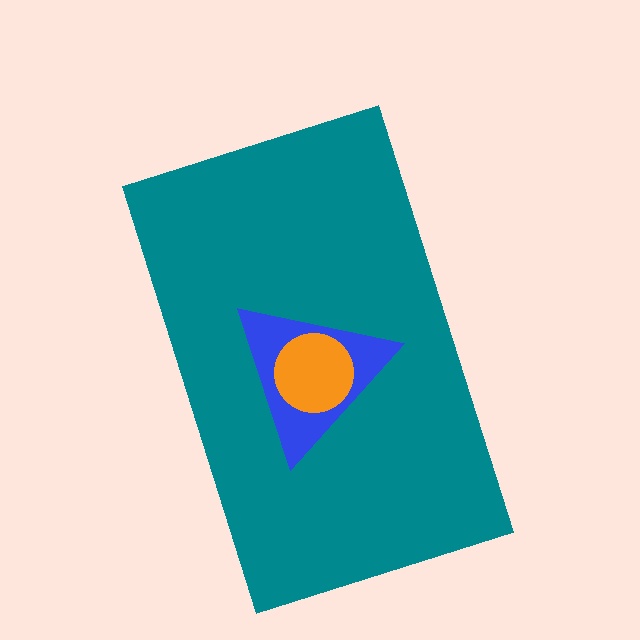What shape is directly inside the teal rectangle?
The blue triangle.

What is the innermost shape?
The orange circle.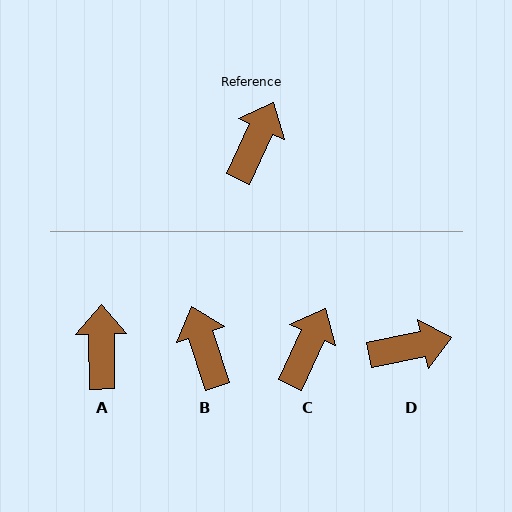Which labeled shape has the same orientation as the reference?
C.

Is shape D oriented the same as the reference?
No, it is off by about 54 degrees.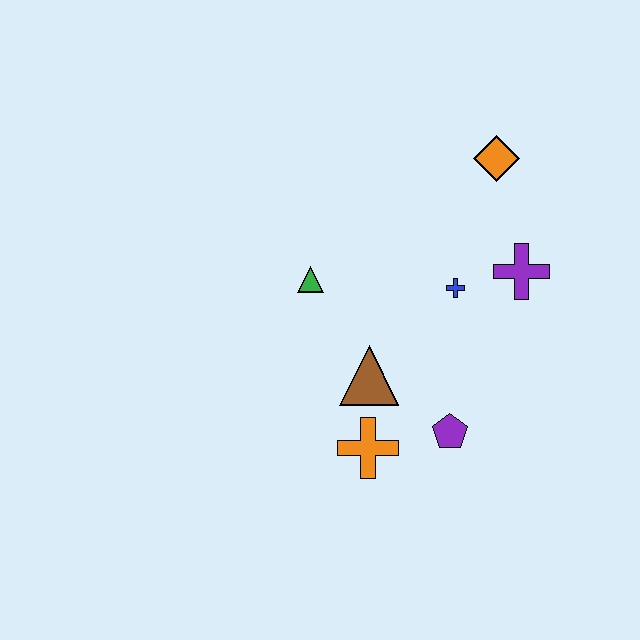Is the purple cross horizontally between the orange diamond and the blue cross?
No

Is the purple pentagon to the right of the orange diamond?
No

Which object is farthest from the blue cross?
The orange cross is farthest from the blue cross.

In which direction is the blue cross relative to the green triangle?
The blue cross is to the right of the green triangle.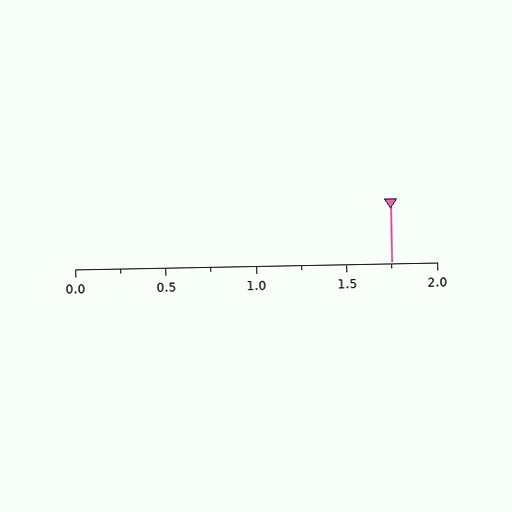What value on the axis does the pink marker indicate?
The marker indicates approximately 1.75.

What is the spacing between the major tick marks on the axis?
The major ticks are spaced 0.5 apart.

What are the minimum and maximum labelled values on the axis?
The axis runs from 0.0 to 2.0.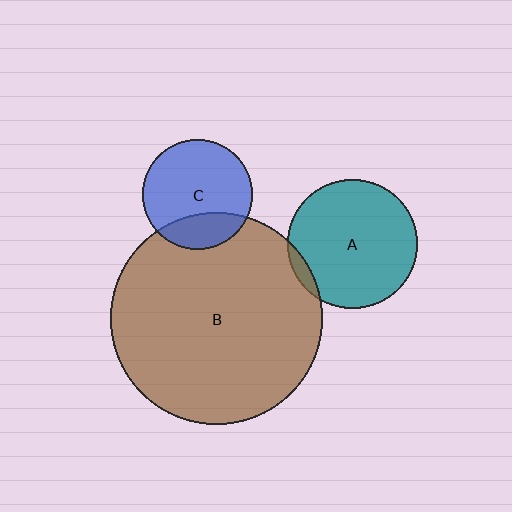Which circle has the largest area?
Circle B (brown).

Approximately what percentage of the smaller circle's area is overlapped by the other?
Approximately 5%.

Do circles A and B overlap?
Yes.